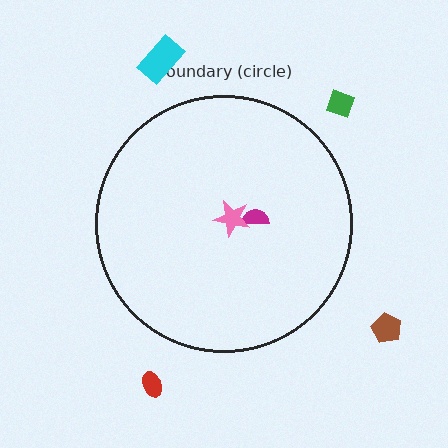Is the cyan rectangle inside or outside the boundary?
Outside.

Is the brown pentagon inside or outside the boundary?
Outside.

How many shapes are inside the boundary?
2 inside, 4 outside.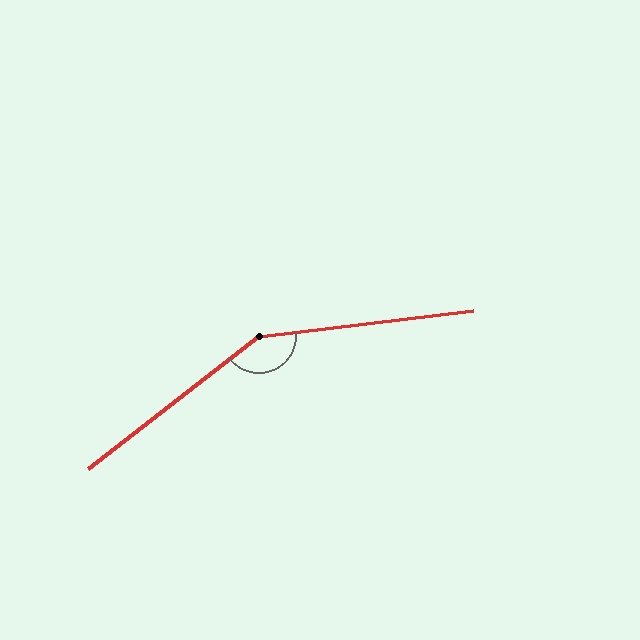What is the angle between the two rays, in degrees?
Approximately 149 degrees.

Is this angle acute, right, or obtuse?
It is obtuse.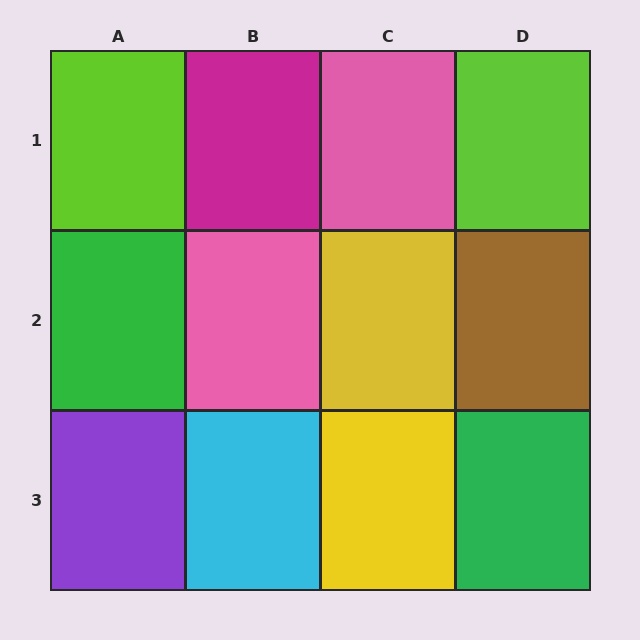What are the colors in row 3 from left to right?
Purple, cyan, yellow, green.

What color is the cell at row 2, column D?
Brown.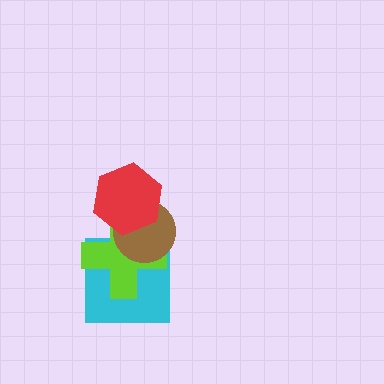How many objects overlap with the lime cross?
3 objects overlap with the lime cross.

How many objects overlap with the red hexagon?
2 objects overlap with the red hexagon.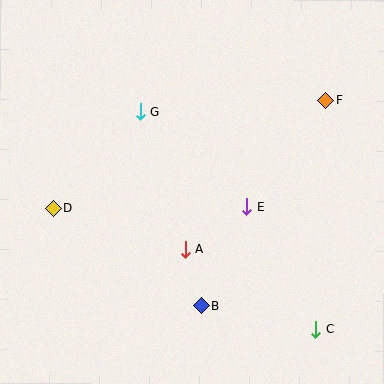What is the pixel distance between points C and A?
The distance between C and A is 153 pixels.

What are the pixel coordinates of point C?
Point C is at (316, 329).